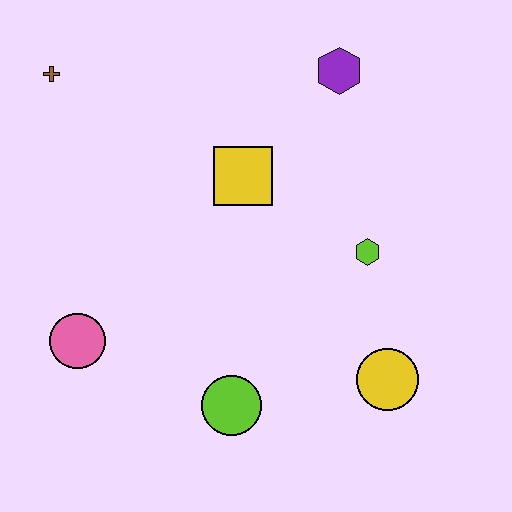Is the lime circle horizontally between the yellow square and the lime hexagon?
No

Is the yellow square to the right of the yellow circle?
No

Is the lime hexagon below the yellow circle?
No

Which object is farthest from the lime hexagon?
The brown cross is farthest from the lime hexagon.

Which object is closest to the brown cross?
The yellow square is closest to the brown cross.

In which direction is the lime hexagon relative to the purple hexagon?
The lime hexagon is below the purple hexagon.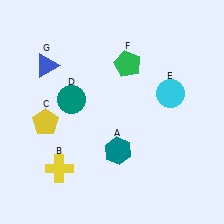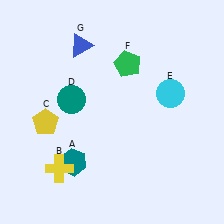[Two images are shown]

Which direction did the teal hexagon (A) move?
The teal hexagon (A) moved left.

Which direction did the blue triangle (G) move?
The blue triangle (G) moved right.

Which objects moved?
The objects that moved are: the teal hexagon (A), the blue triangle (G).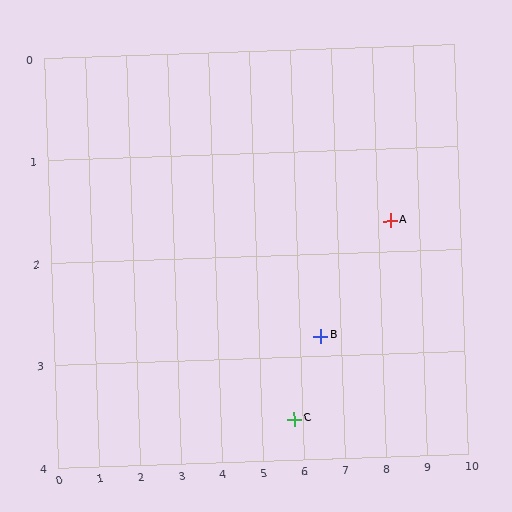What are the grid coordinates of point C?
Point C is at approximately (5.8, 3.6).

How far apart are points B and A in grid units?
Points B and A are about 2.1 grid units apart.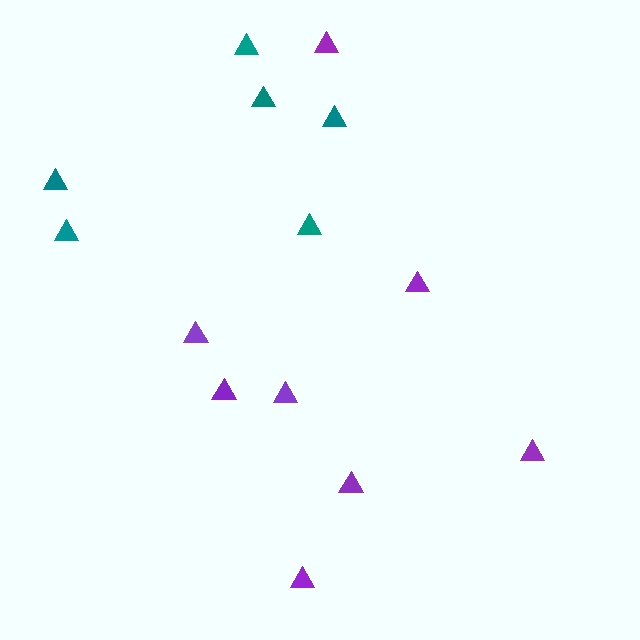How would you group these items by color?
There are 2 groups: one group of purple triangles (8) and one group of teal triangles (6).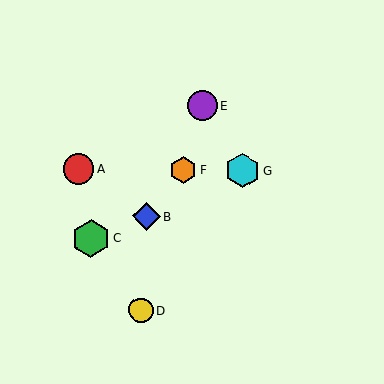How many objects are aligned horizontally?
3 objects (A, F, G) are aligned horizontally.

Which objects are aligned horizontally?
Objects A, F, G are aligned horizontally.